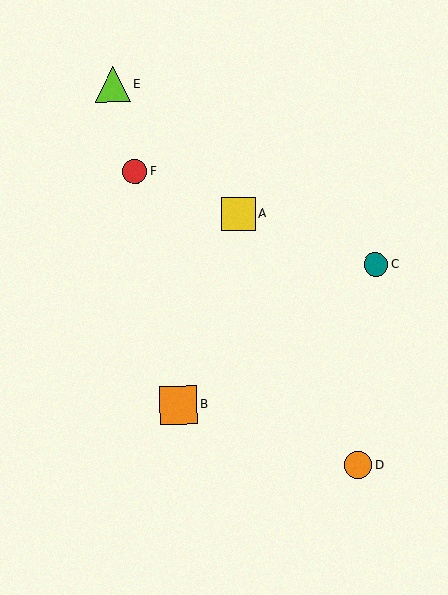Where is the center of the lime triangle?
The center of the lime triangle is at (113, 85).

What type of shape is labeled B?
Shape B is an orange square.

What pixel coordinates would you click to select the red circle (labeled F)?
Click at (135, 171) to select the red circle F.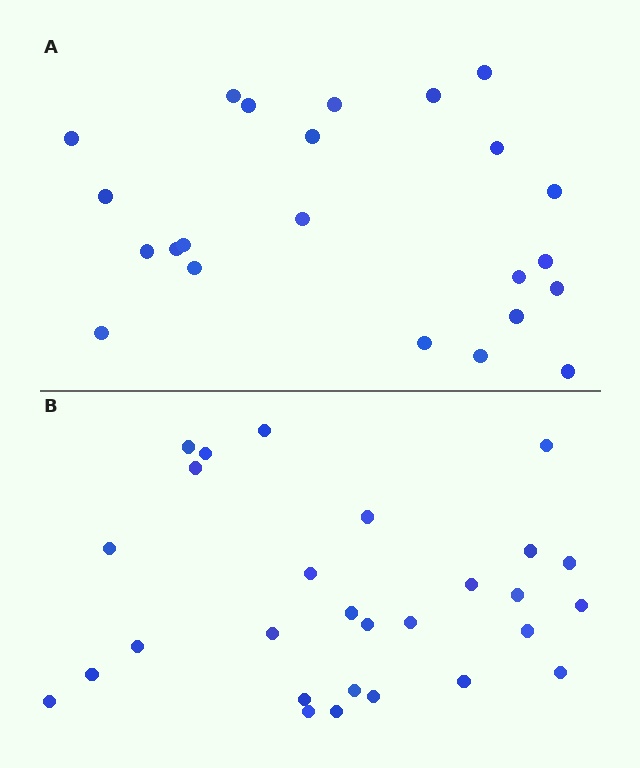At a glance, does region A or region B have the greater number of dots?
Region B (the bottom region) has more dots.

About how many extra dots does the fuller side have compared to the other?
Region B has about 5 more dots than region A.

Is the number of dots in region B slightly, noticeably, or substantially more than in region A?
Region B has only slightly more — the two regions are fairly close. The ratio is roughly 1.2 to 1.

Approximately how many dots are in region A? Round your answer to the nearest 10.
About 20 dots. (The exact count is 23, which rounds to 20.)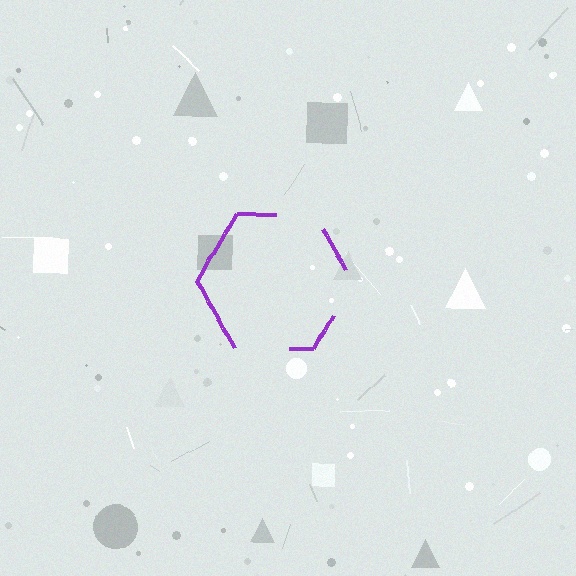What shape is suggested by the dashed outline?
The dashed outline suggests a hexagon.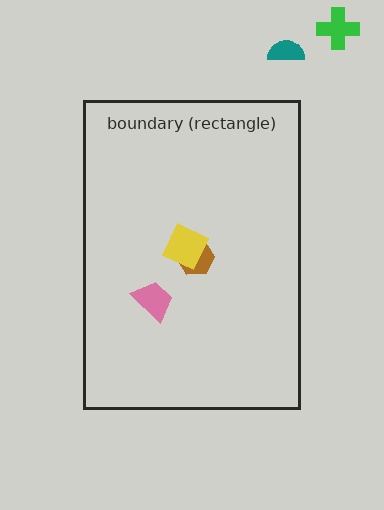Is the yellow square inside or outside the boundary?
Inside.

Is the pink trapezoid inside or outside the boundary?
Inside.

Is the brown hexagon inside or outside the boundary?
Inside.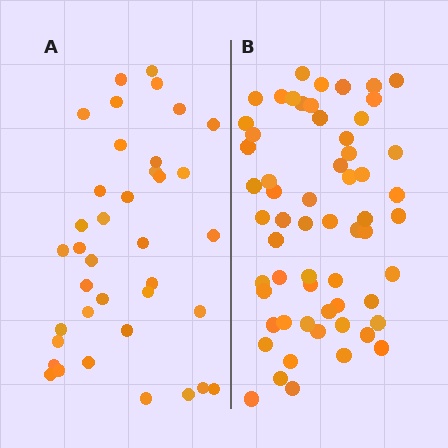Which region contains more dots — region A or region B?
Region B (the right region) has more dots.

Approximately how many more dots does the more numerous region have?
Region B has approximately 20 more dots than region A.